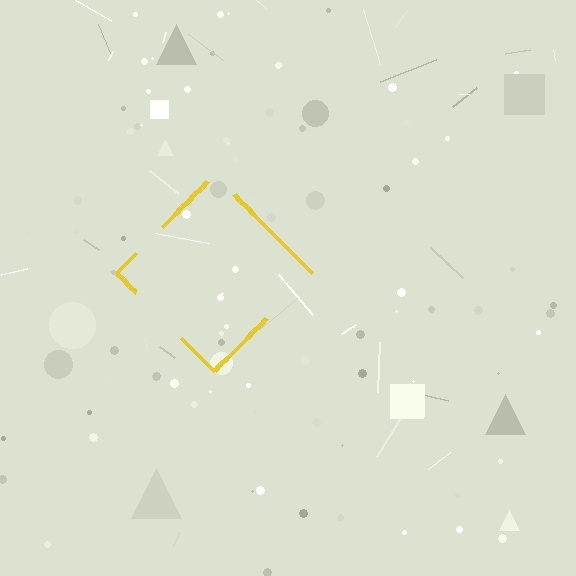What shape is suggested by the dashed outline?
The dashed outline suggests a diamond.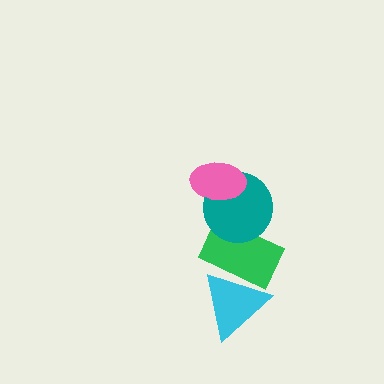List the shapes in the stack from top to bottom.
From top to bottom: the pink ellipse, the teal circle, the green rectangle, the cyan triangle.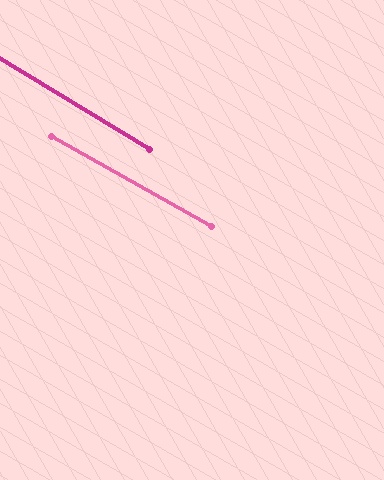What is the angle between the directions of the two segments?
Approximately 2 degrees.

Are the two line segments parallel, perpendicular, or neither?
Parallel — their directions differ by only 1.6°.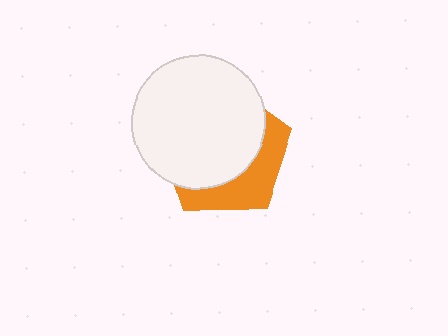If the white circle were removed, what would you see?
You would see the complete orange pentagon.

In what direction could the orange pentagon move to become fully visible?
The orange pentagon could move toward the lower-right. That would shift it out from behind the white circle entirely.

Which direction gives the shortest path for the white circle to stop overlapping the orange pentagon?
Moving toward the upper-left gives the shortest separation.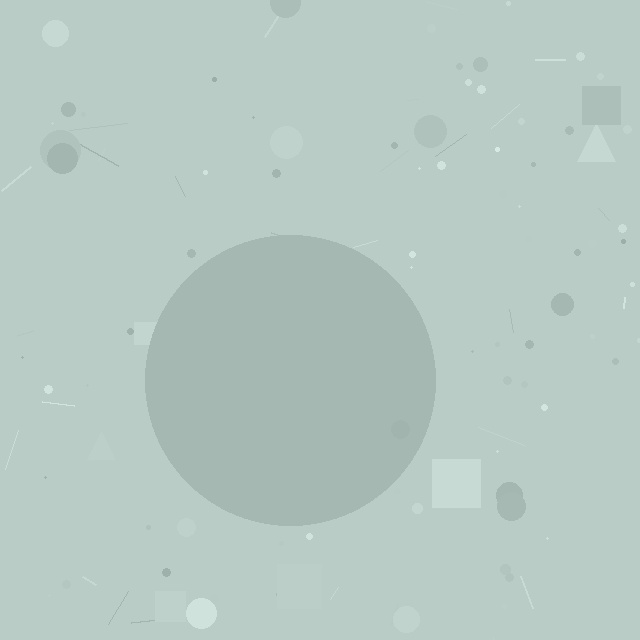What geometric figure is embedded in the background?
A circle is embedded in the background.